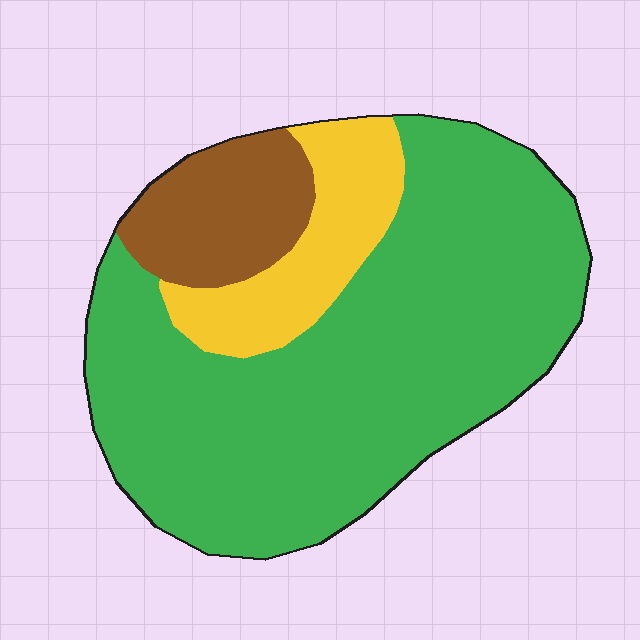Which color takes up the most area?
Green, at roughly 70%.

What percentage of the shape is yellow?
Yellow takes up less than a sixth of the shape.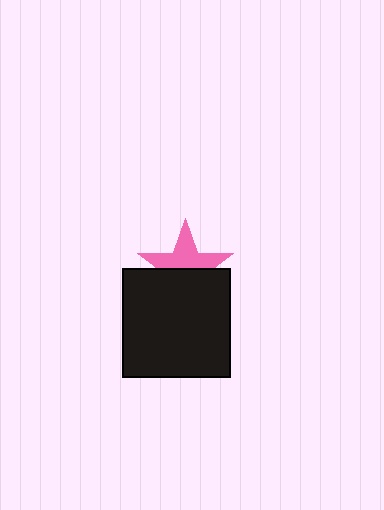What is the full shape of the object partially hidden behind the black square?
The partially hidden object is a pink star.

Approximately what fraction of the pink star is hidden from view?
Roughly 49% of the pink star is hidden behind the black square.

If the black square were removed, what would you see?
You would see the complete pink star.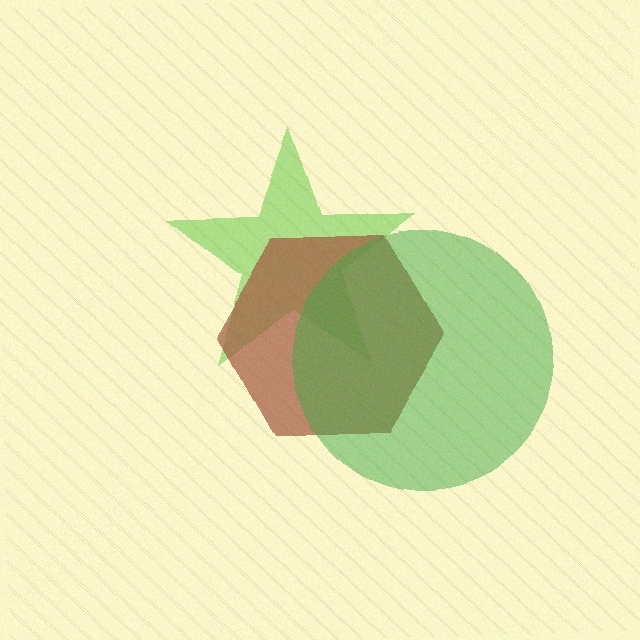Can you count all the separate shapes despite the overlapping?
Yes, there are 3 separate shapes.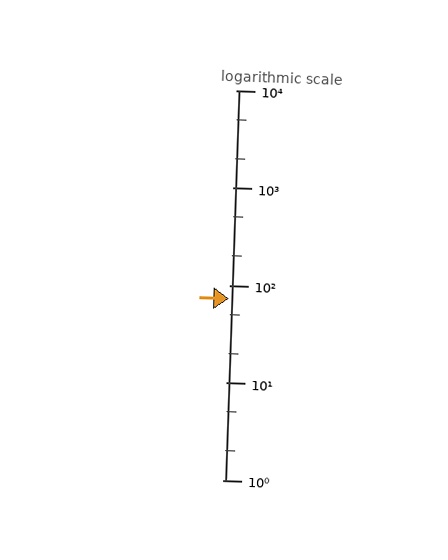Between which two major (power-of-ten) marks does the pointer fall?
The pointer is between 10 and 100.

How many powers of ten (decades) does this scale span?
The scale spans 4 decades, from 1 to 10000.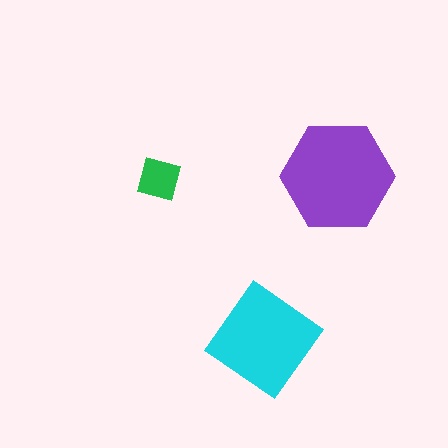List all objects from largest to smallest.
The purple hexagon, the cyan diamond, the green square.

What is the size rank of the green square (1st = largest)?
3rd.